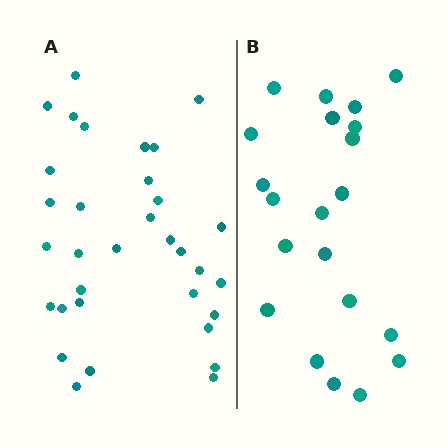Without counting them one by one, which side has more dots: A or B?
Region A (the left region) has more dots.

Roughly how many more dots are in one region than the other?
Region A has roughly 12 or so more dots than region B.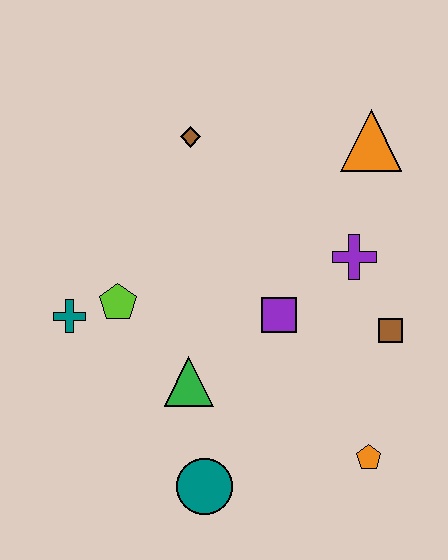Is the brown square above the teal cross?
No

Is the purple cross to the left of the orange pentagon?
Yes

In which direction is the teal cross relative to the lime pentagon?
The teal cross is to the left of the lime pentagon.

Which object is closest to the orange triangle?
The purple cross is closest to the orange triangle.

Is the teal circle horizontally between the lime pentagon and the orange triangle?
Yes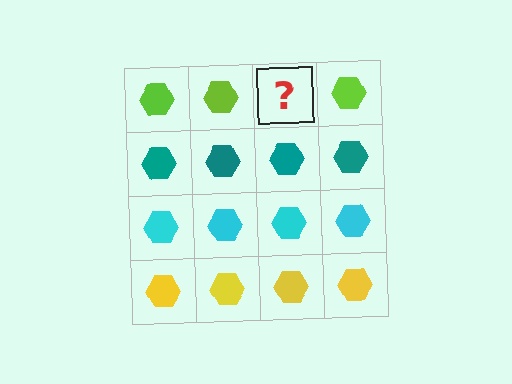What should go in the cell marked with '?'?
The missing cell should contain a lime hexagon.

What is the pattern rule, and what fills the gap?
The rule is that each row has a consistent color. The gap should be filled with a lime hexagon.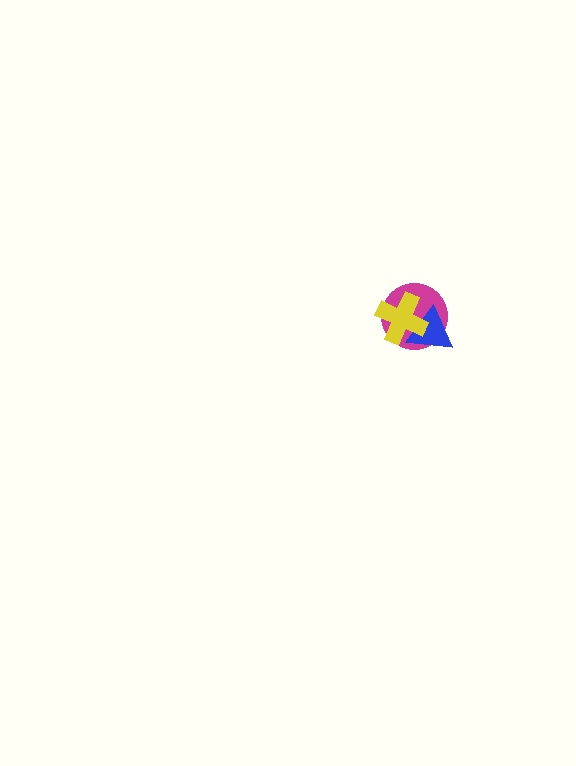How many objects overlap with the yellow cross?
2 objects overlap with the yellow cross.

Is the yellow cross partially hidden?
No, no other shape covers it.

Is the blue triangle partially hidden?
Yes, it is partially covered by another shape.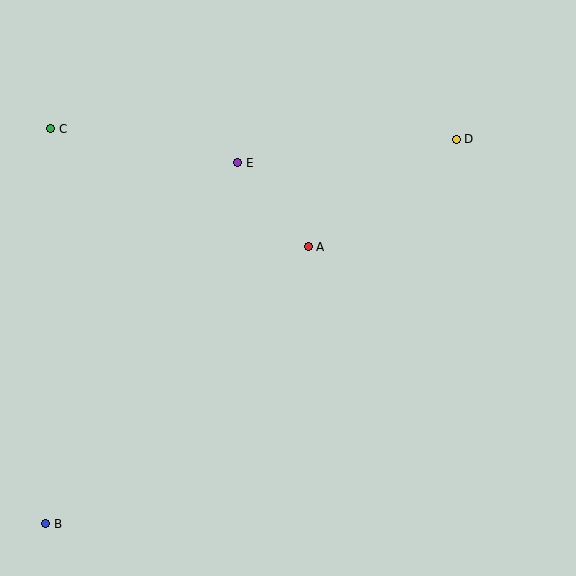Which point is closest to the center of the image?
Point A at (308, 247) is closest to the center.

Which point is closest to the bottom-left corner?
Point B is closest to the bottom-left corner.